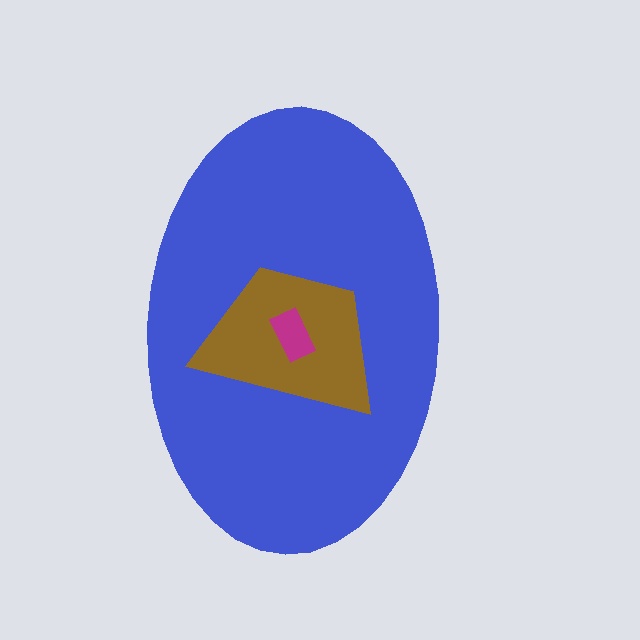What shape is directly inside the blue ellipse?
The brown trapezoid.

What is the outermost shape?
The blue ellipse.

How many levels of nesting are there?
3.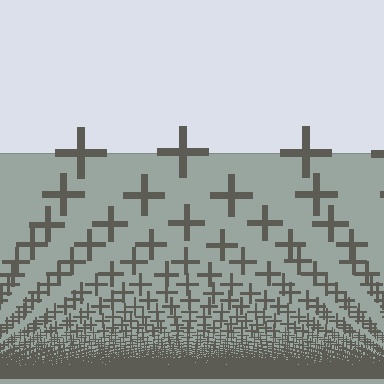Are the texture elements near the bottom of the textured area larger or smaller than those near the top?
Smaller. The gradient is inverted — elements near the bottom are smaller and denser.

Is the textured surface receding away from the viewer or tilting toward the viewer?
The surface appears to tilt toward the viewer. Texture elements get larger and sparser toward the top.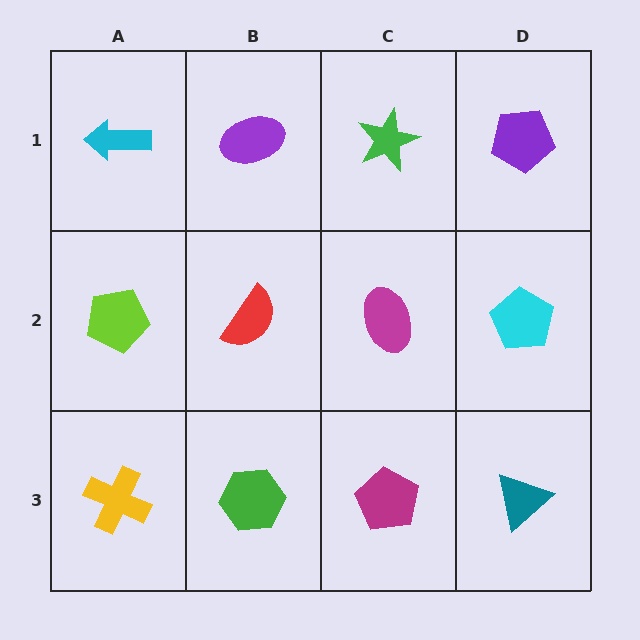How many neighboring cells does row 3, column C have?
3.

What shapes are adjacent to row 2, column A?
A cyan arrow (row 1, column A), a yellow cross (row 3, column A), a red semicircle (row 2, column B).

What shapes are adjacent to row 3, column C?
A magenta ellipse (row 2, column C), a green hexagon (row 3, column B), a teal triangle (row 3, column D).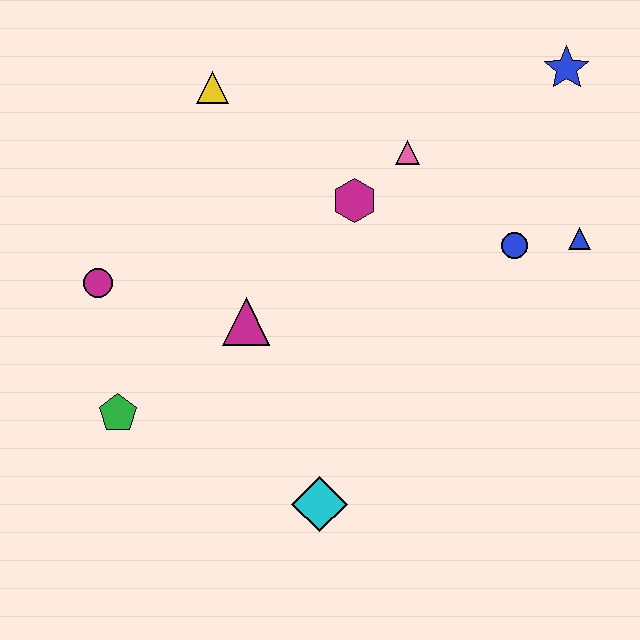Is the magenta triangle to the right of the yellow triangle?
Yes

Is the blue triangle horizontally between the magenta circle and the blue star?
No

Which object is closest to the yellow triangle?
The magenta hexagon is closest to the yellow triangle.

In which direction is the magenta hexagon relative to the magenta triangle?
The magenta hexagon is above the magenta triangle.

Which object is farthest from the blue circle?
The green pentagon is farthest from the blue circle.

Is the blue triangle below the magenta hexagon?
Yes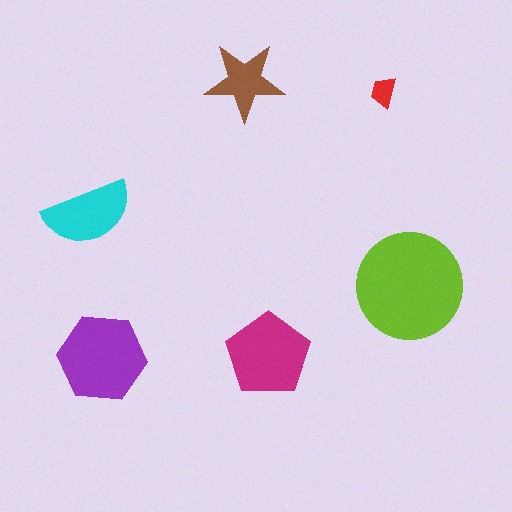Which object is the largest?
The lime circle.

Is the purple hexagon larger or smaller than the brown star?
Larger.